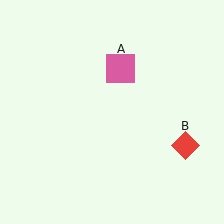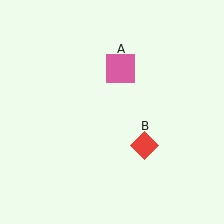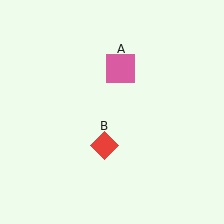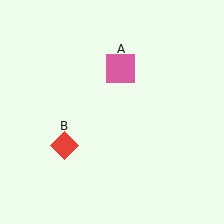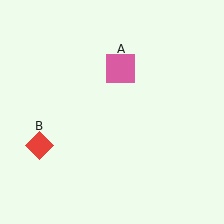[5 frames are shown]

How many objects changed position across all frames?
1 object changed position: red diamond (object B).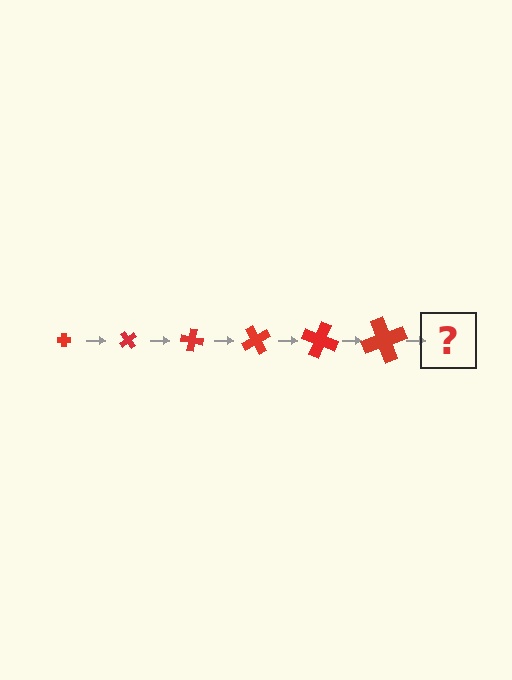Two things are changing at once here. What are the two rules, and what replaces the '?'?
The two rules are that the cross grows larger each step and it rotates 50 degrees each step. The '?' should be a cross, larger than the previous one and rotated 300 degrees from the start.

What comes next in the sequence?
The next element should be a cross, larger than the previous one and rotated 300 degrees from the start.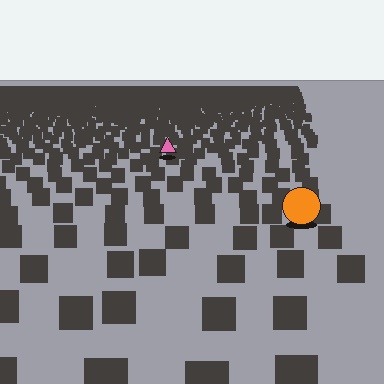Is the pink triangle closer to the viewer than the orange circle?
No. The orange circle is closer — you can tell from the texture gradient: the ground texture is coarser near it.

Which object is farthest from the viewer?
The pink triangle is farthest from the viewer. It appears smaller and the ground texture around it is denser.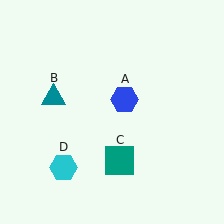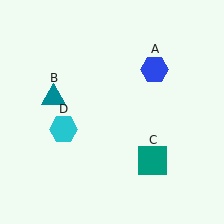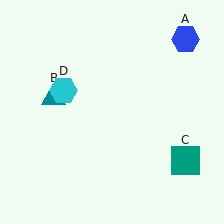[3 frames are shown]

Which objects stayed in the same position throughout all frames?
Teal triangle (object B) remained stationary.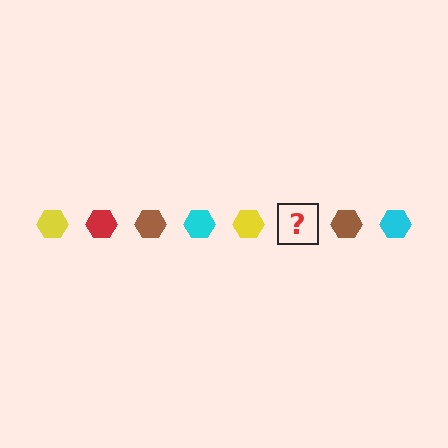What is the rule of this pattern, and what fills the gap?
The rule is that the pattern cycles through yellow, red, brown, cyan hexagons. The gap should be filled with a red hexagon.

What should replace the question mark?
The question mark should be replaced with a red hexagon.